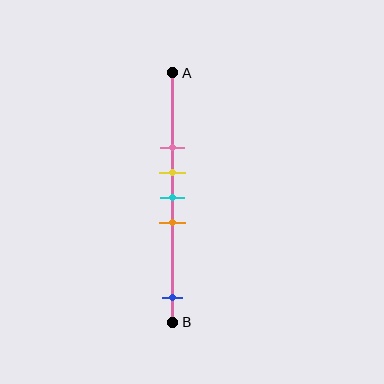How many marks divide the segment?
There are 5 marks dividing the segment.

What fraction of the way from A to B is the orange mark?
The orange mark is approximately 60% (0.6) of the way from A to B.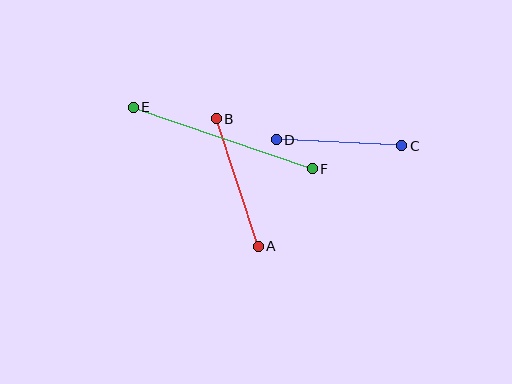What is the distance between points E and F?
The distance is approximately 189 pixels.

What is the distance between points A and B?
The distance is approximately 134 pixels.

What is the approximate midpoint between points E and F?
The midpoint is at approximately (223, 138) pixels.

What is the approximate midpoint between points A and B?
The midpoint is at approximately (237, 182) pixels.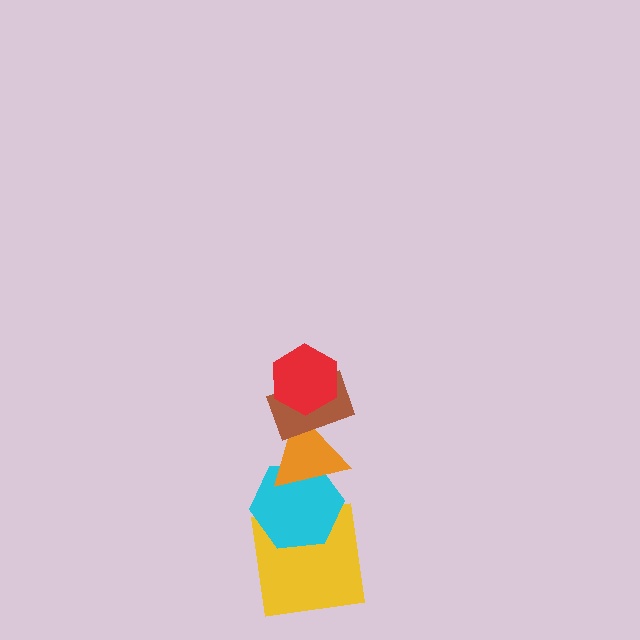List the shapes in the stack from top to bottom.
From top to bottom: the red hexagon, the brown rectangle, the orange triangle, the cyan hexagon, the yellow square.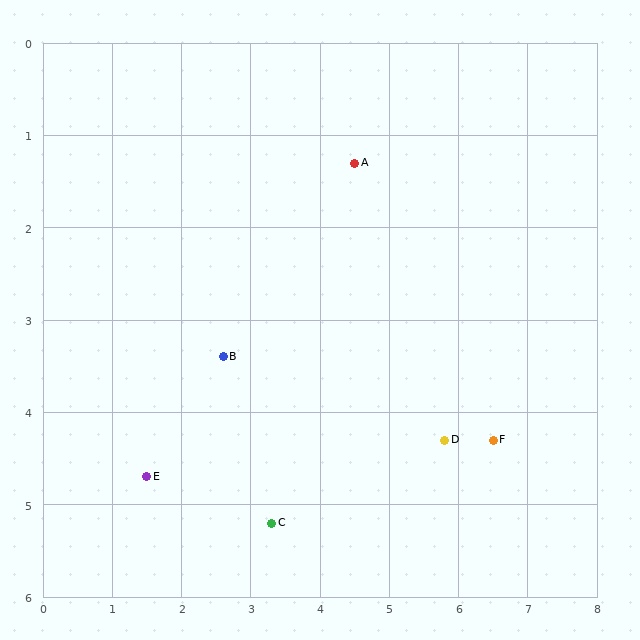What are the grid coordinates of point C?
Point C is at approximately (3.3, 5.2).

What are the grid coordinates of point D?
Point D is at approximately (5.8, 4.3).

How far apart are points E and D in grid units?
Points E and D are about 4.3 grid units apart.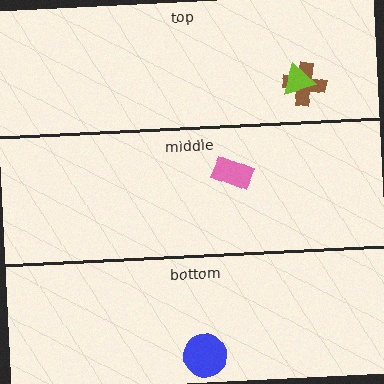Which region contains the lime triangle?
The top region.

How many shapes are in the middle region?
1.